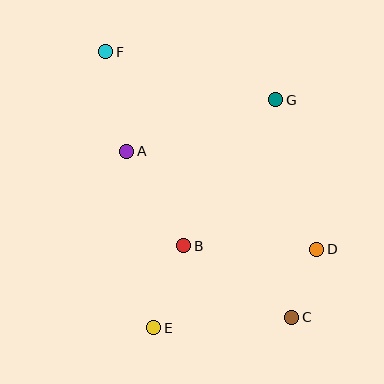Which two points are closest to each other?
Points C and D are closest to each other.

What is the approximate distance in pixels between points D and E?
The distance between D and E is approximately 181 pixels.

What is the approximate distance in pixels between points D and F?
The distance between D and F is approximately 289 pixels.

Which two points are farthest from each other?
Points C and F are farthest from each other.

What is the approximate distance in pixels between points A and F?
The distance between A and F is approximately 102 pixels.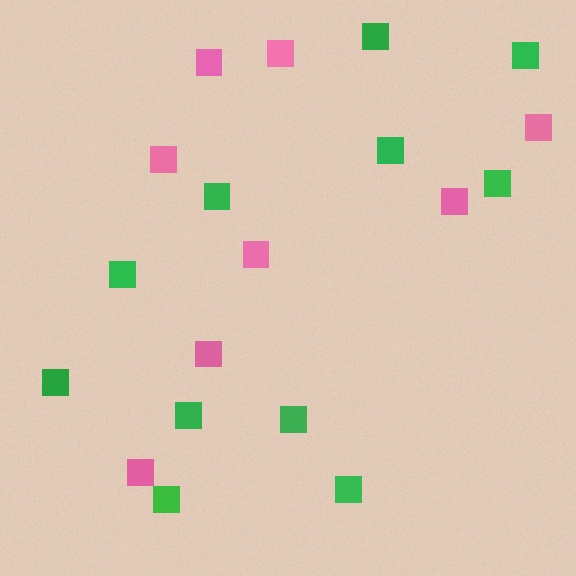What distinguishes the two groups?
There are 2 groups: one group of green squares (11) and one group of pink squares (8).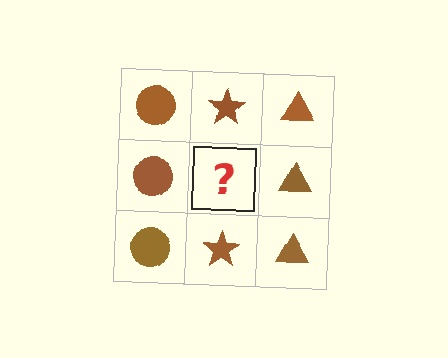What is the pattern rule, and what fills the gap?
The rule is that each column has a consistent shape. The gap should be filled with a brown star.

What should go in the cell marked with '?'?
The missing cell should contain a brown star.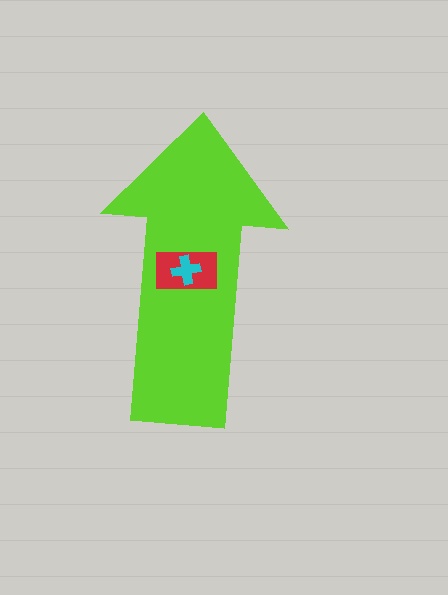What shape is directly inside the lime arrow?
The red rectangle.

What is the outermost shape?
The lime arrow.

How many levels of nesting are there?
3.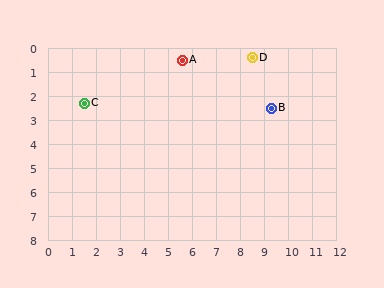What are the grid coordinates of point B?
Point B is at approximately (9.3, 2.5).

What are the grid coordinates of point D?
Point D is at approximately (8.5, 0.4).